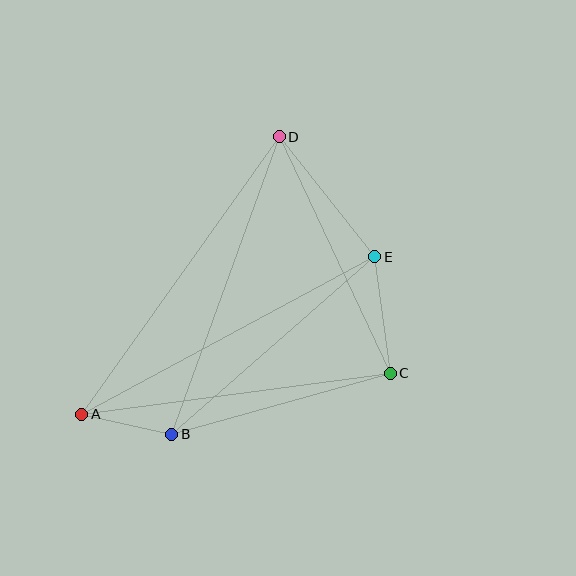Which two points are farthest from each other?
Points A and D are farthest from each other.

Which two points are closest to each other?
Points A and B are closest to each other.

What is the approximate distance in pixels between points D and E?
The distance between D and E is approximately 153 pixels.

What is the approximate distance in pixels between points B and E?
The distance between B and E is approximately 270 pixels.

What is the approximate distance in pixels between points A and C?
The distance between A and C is approximately 311 pixels.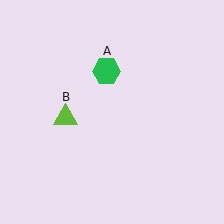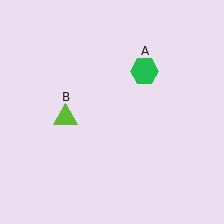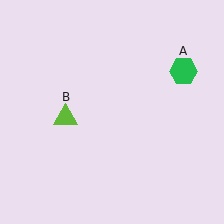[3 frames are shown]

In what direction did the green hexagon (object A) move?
The green hexagon (object A) moved right.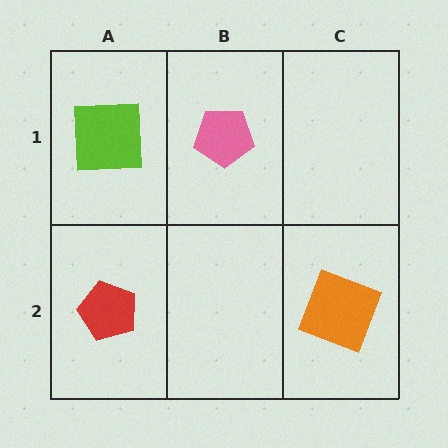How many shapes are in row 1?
2 shapes.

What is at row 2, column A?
A red pentagon.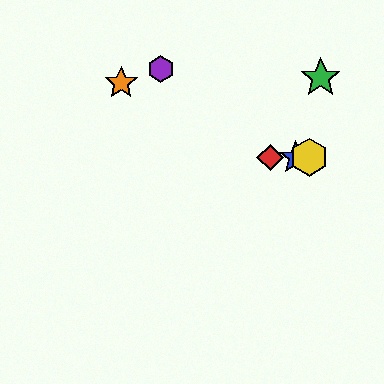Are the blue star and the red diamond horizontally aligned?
Yes, both are at y≈157.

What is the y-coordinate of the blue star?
The blue star is at y≈157.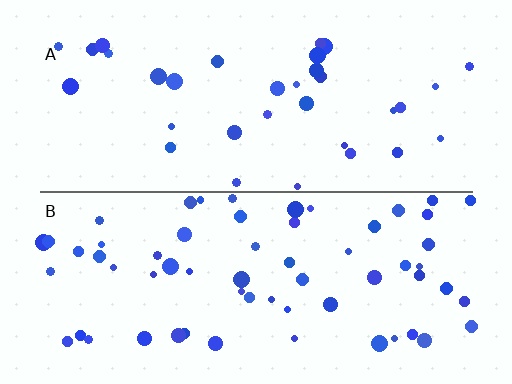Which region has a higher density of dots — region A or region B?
B (the bottom).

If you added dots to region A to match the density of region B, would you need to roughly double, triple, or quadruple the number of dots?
Approximately double.